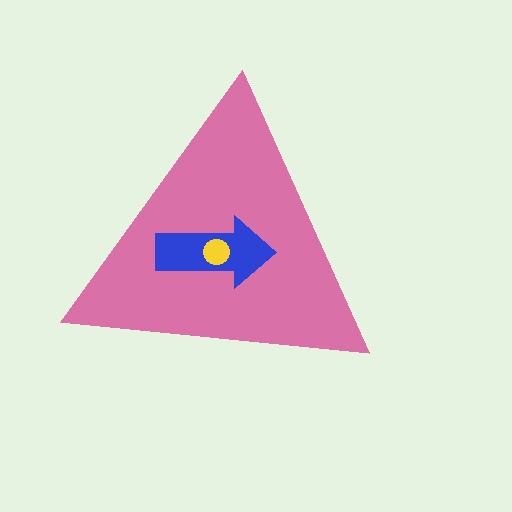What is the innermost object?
The yellow circle.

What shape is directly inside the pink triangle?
The blue arrow.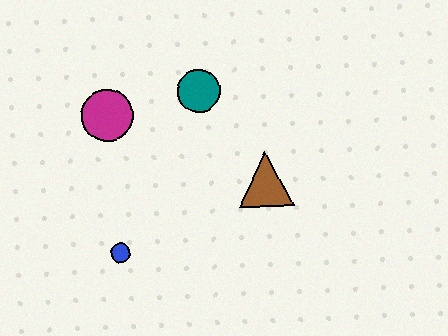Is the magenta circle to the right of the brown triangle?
No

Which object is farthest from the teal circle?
The blue circle is farthest from the teal circle.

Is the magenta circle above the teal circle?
No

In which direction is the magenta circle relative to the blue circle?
The magenta circle is above the blue circle.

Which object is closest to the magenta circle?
The teal circle is closest to the magenta circle.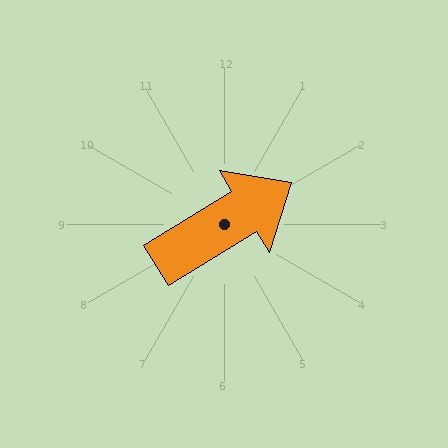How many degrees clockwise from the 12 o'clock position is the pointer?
Approximately 59 degrees.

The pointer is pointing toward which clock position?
Roughly 2 o'clock.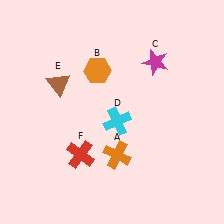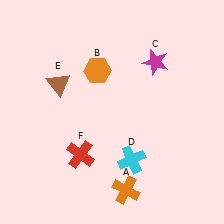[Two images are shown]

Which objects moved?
The objects that moved are: the orange cross (A), the cyan cross (D).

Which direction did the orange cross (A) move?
The orange cross (A) moved down.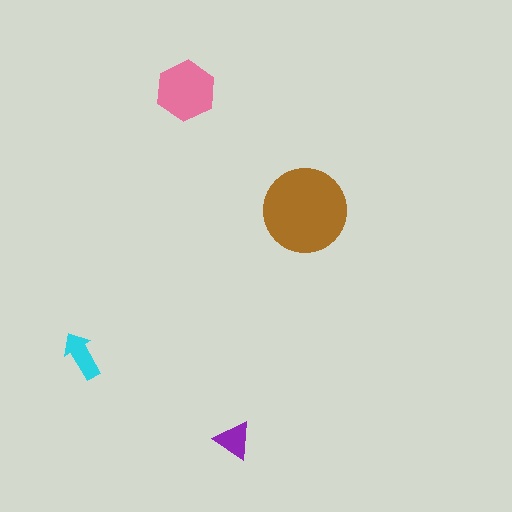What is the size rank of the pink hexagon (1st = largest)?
2nd.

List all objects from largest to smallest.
The brown circle, the pink hexagon, the cyan arrow, the purple triangle.